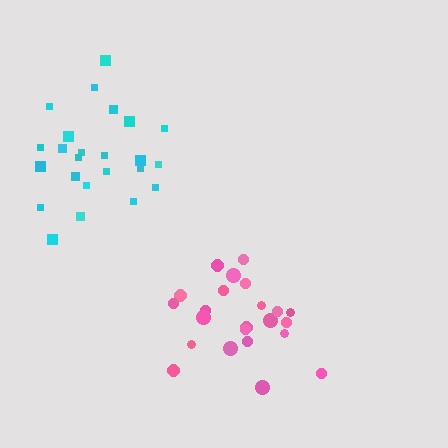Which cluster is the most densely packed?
Pink.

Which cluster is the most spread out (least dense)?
Cyan.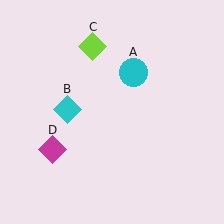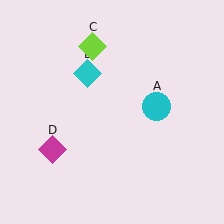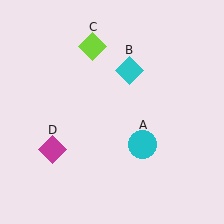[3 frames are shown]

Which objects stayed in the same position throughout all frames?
Lime diamond (object C) and magenta diamond (object D) remained stationary.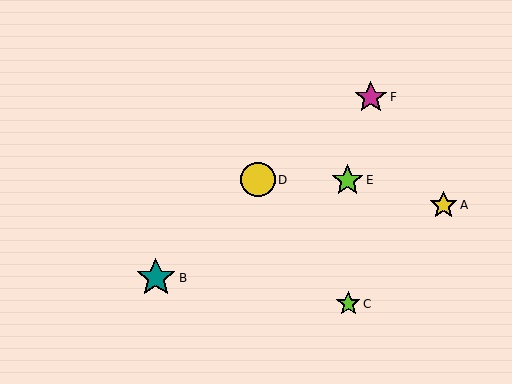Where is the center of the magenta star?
The center of the magenta star is at (371, 97).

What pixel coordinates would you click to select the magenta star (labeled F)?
Click at (371, 97) to select the magenta star F.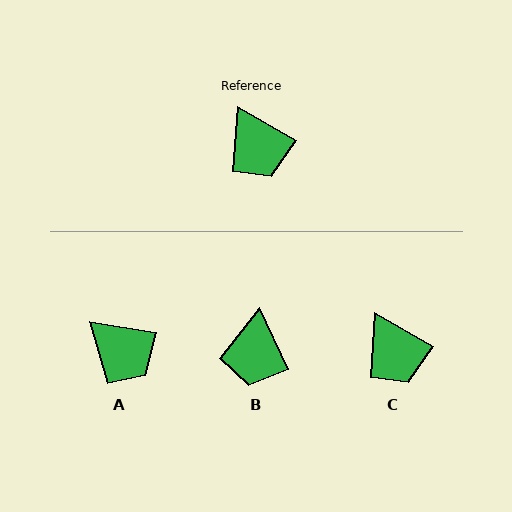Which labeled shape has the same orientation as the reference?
C.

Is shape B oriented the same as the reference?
No, it is off by about 34 degrees.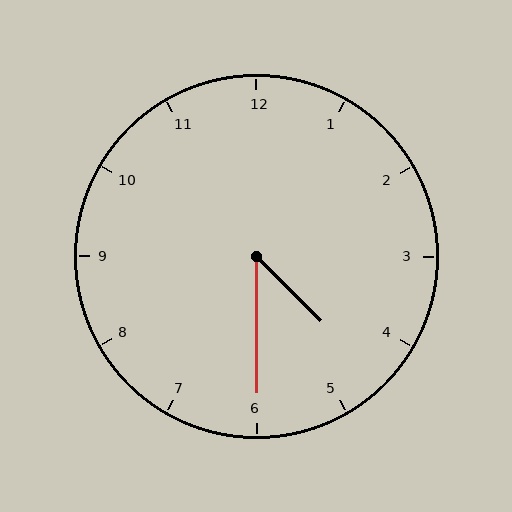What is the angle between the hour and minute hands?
Approximately 45 degrees.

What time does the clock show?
4:30.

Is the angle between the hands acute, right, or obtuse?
It is acute.